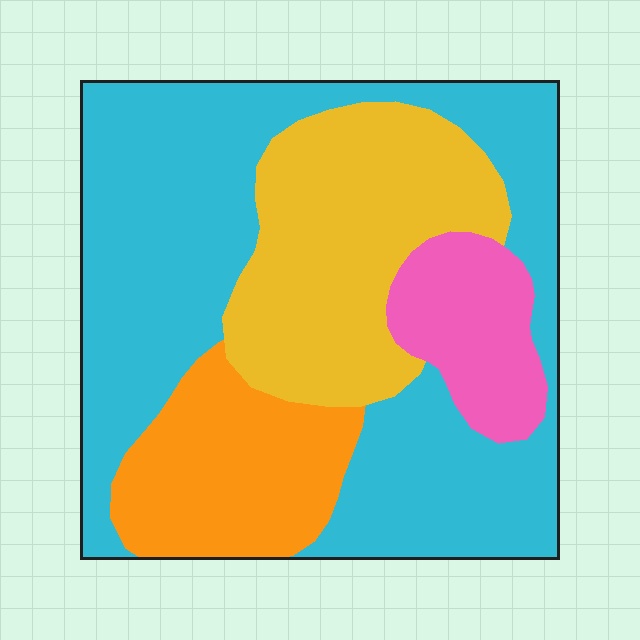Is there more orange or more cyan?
Cyan.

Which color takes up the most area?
Cyan, at roughly 50%.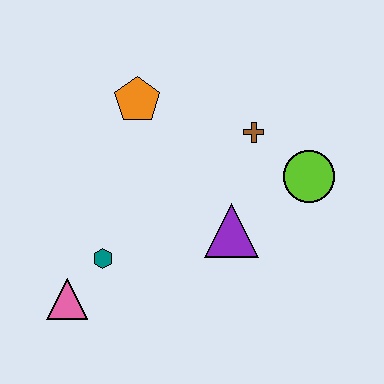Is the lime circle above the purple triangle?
Yes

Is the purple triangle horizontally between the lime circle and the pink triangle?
Yes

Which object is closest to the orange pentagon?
The brown cross is closest to the orange pentagon.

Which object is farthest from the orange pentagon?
The pink triangle is farthest from the orange pentagon.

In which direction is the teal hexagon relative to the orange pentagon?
The teal hexagon is below the orange pentagon.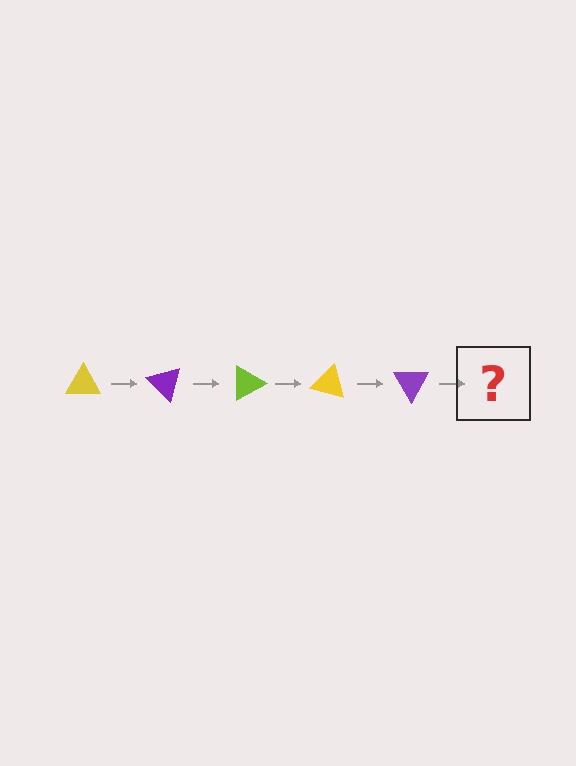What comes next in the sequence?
The next element should be a lime triangle, rotated 225 degrees from the start.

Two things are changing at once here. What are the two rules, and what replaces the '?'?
The two rules are that it rotates 45 degrees each step and the color cycles through yellow, purple, and lime. The '?' should be a lime triangle, rotated 225 degrees from the start.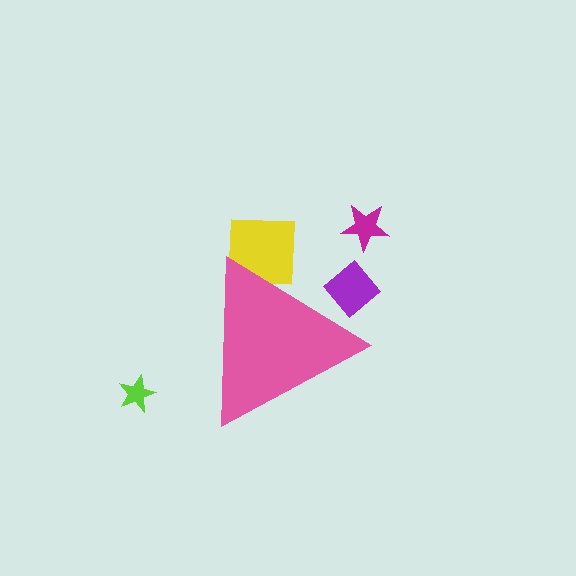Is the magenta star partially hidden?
No, the magenta star is fully visible.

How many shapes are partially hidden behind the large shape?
2 shapes are partially hidden.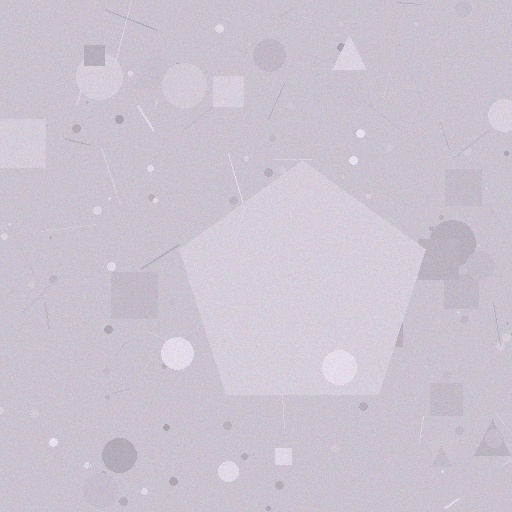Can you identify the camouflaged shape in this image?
The camouflaged shape is a pentagon.